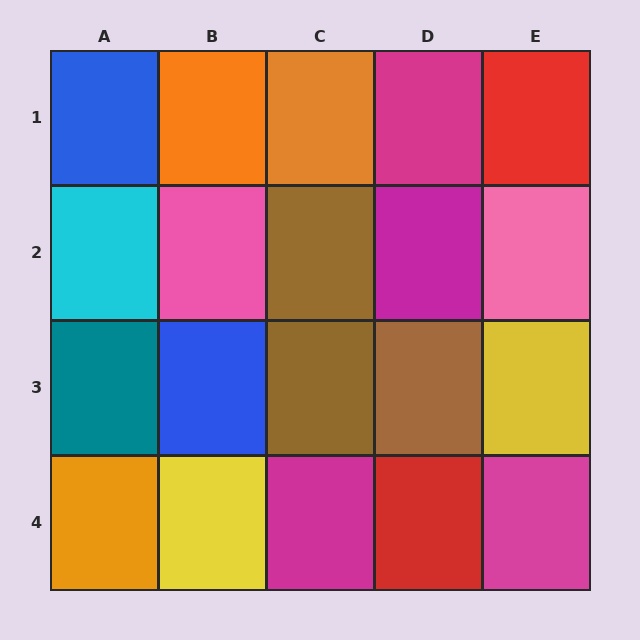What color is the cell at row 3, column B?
Blue.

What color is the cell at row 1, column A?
Blue.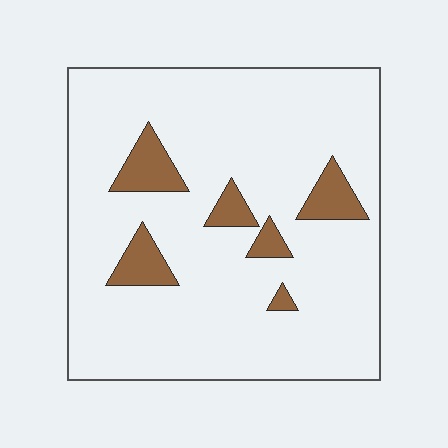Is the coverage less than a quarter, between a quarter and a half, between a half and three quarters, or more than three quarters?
Less than a quarter.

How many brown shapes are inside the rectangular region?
6.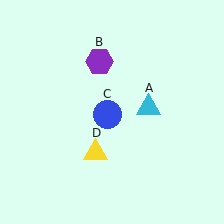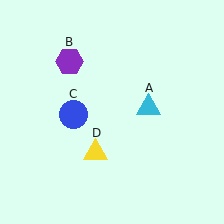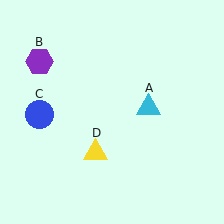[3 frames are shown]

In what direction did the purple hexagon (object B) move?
The purple hexagon (object B) moved left.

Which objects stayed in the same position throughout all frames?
Cyan triangle (object A) and yellow triangle (object D) remained stationary.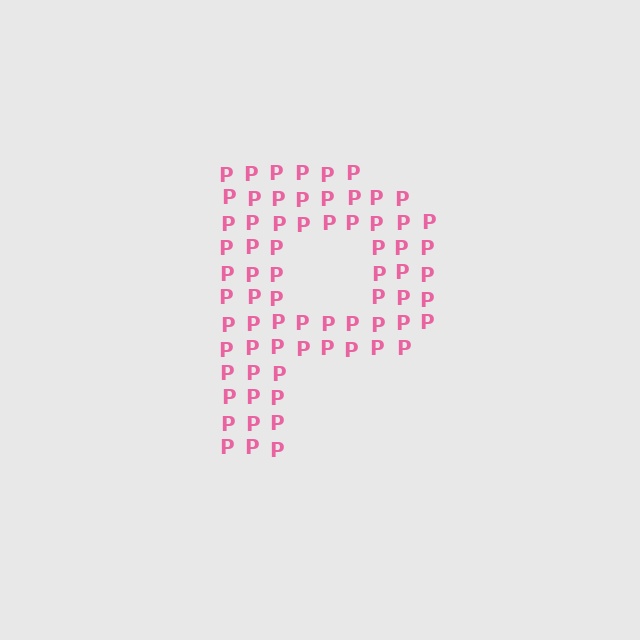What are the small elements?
The small elements are letter P's.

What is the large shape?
The large shape is the letter P.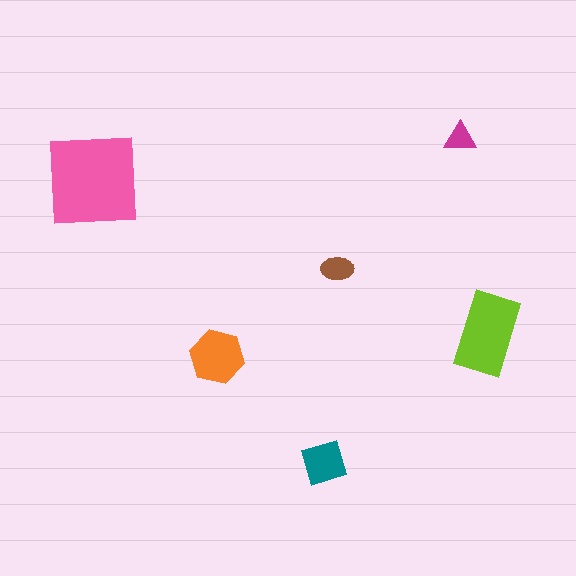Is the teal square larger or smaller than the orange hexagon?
Smaller.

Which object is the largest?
The pink square.